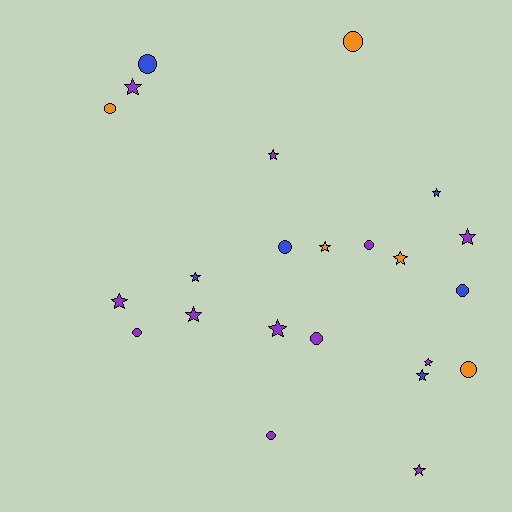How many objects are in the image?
There are 23 objects.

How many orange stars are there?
There are 2 orange stars.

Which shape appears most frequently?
Star, with 13 objects.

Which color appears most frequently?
Purple, with 12 objects.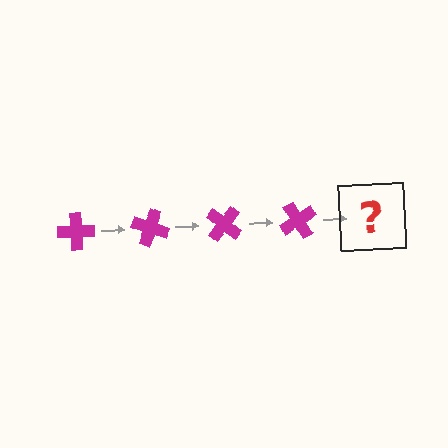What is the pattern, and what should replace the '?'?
The pattern is that the cross rotates 20 degrees each step. The '?' should be a magenta cross rotated 80 degrees.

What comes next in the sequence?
The next element should be a magenta cross rotated 80 degrees.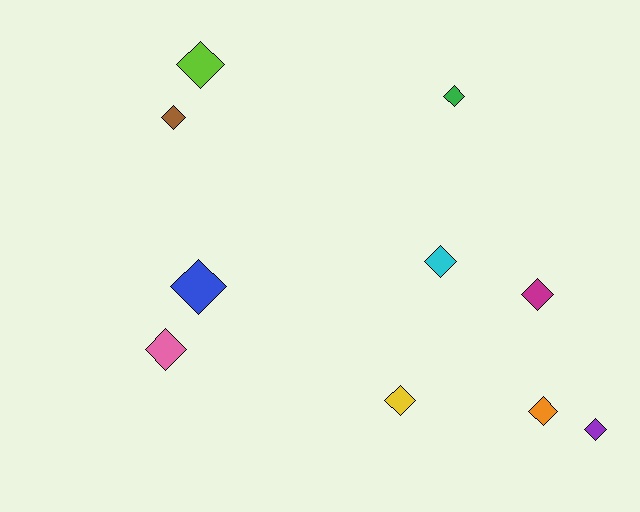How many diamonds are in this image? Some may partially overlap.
There are 10 diamonds.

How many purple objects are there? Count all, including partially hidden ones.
There is 1 purple object.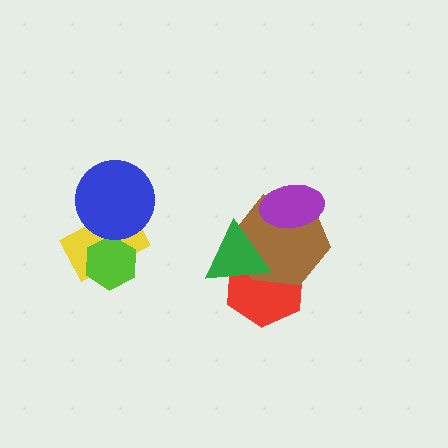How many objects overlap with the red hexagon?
2 objects overlap with the red hexagon.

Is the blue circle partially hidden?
No, no other shape covers it.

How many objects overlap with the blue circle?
1 object overlaps with the blue circle.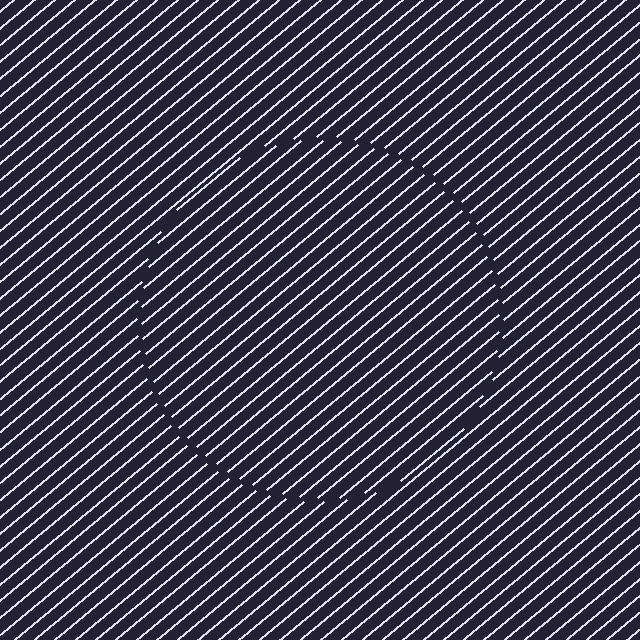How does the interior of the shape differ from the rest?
The interior of the shape contains the same grating, shifted by half a period — the contour is defined by the phase discontinuity where line-ends from the inner and outer gratings abut.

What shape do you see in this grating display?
An illusory circle. The interior of the shape contains the same grating, shifted by half a period — the contour is defined by the phase discontinuity where line-ends from the inner and outer gratings abut.